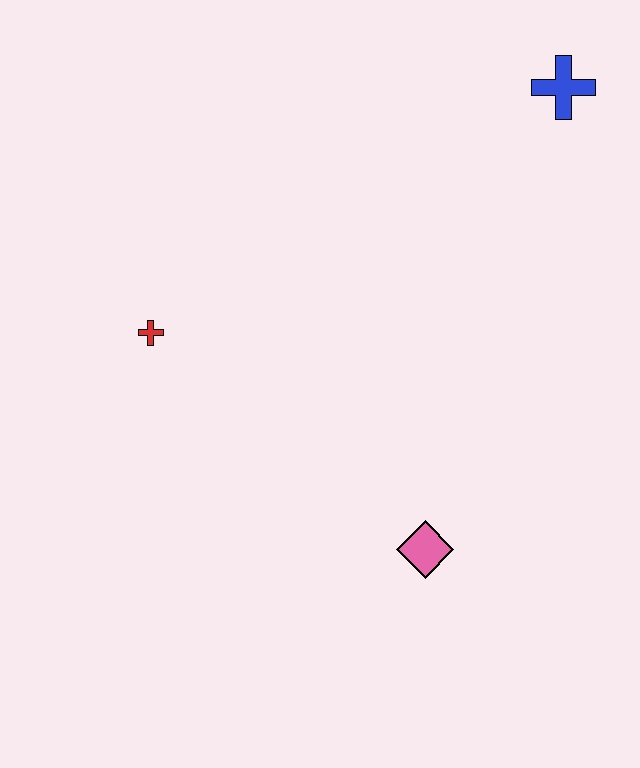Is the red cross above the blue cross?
No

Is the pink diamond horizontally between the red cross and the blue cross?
Yes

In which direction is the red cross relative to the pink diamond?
The red cross is to the left of the pink diamond.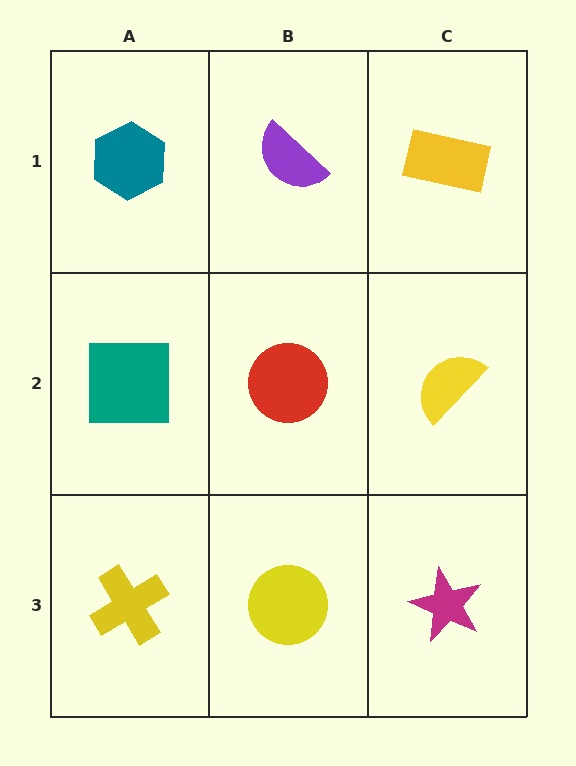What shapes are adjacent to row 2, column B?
A purple semicircle (row 1, column B), a yellow circle (row 3, column B), a teal square (row 2, column A), a yellow semicircle (row 2, column C).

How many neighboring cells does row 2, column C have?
3.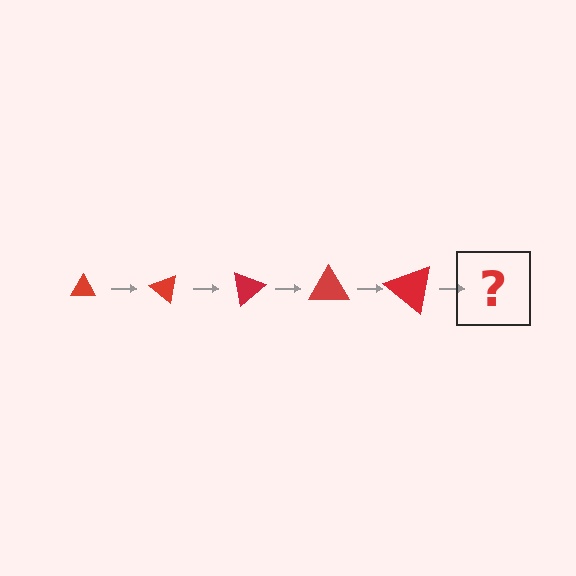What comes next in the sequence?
The next element should be a triangle, larger than the previous one and rotated 200 degrees from the start.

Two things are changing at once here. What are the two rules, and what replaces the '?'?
The two rules are that the triangle grows larger each step and it rotates 40 degrees each step. The '?' should be a triangle, larger than the previous one and rotated 200 degrees from the start.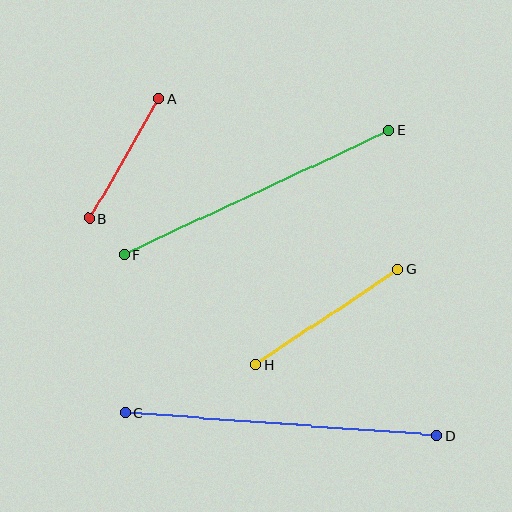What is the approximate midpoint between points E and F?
The midpoint is at approximately (257, 192) pixels.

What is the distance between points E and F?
The distance is approximately 292 pixels.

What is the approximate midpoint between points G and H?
The midpoint is at approximately (327, 317) pixels.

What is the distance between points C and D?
The distance is approximately 313 pixels.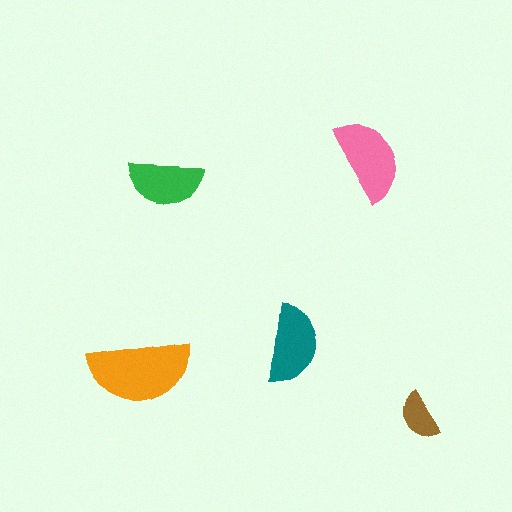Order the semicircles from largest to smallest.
the orange one, the pink one, the teal one, the green one, the brown one.